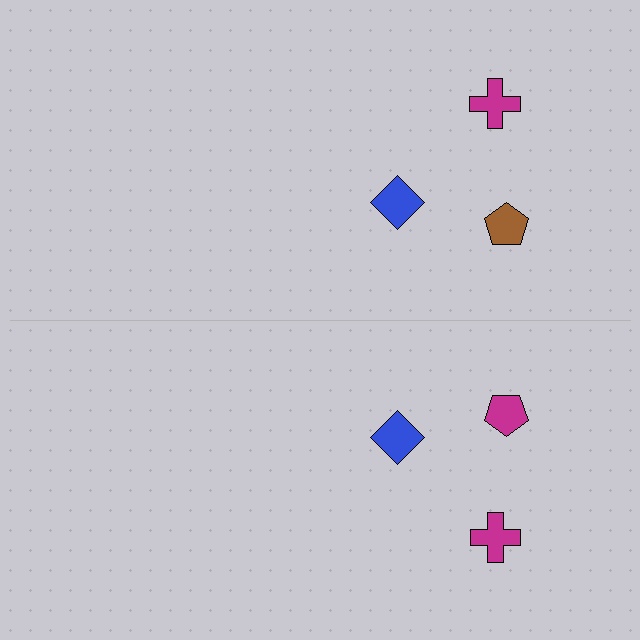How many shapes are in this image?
There are 6 shapes in this image.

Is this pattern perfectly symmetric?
No, the pattern is not perfectly symmetric. The magenta pentagon on the bottom side breaks the symmetry — its mirror counterpart is brown.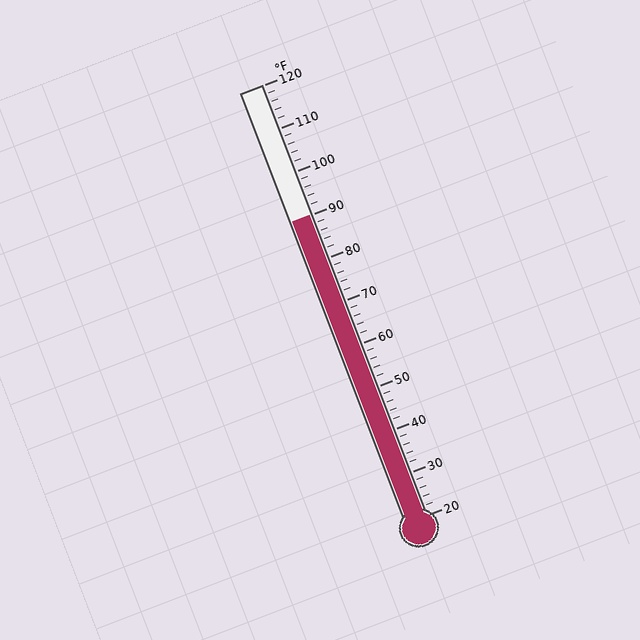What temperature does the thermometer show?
The thermometer shows approximately 90°F.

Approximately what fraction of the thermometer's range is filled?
The thermometer is filled to approximately 70% of its range.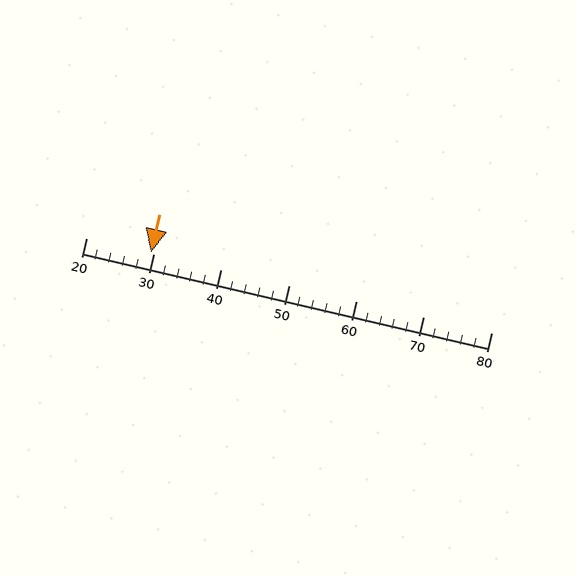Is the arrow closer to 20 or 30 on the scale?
The arrow is closer to 30.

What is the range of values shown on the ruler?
The ruler shows values from 20 to 80.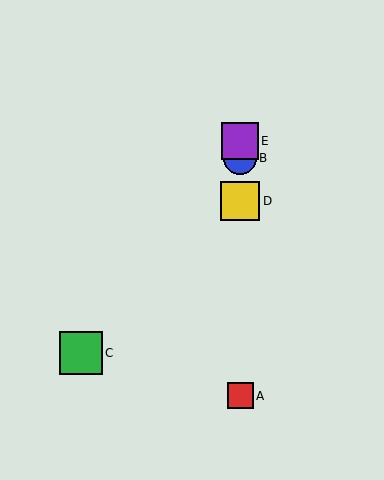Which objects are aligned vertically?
Objects A, B, D, E are aligned vertically.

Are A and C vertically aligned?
No, A is at x≈240 and C is at x≈81.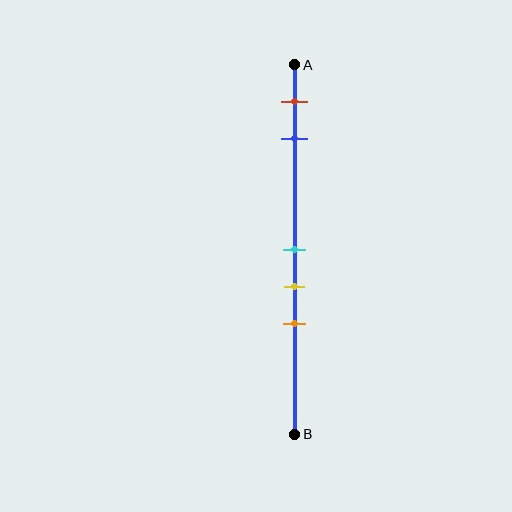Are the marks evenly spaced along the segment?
No, the marks are not evenly spaced.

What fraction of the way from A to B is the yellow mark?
The yellow mark is approximately 60% (0.6) of the way from A to B.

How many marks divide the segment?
There are 5 marks dividing the segment.